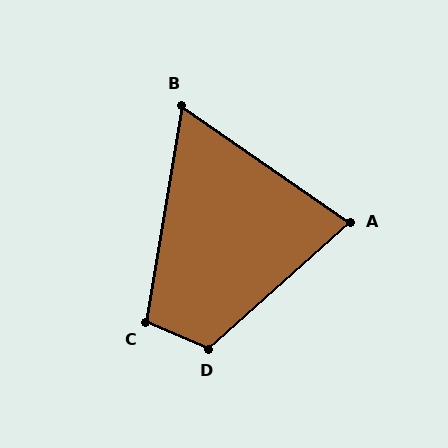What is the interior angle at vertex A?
Approximately 77 degrees (acute).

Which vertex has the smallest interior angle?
B, at approximately 65 degrees.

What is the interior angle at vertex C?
Approximately 103 degrees (obtuse).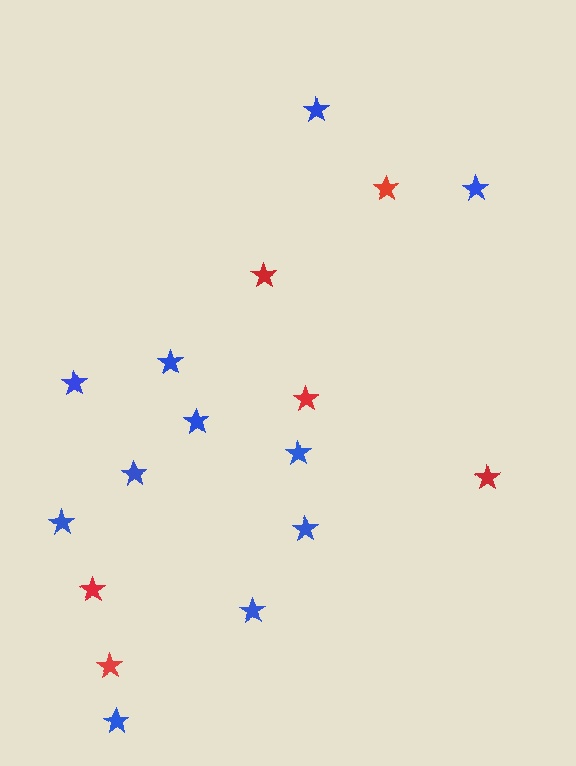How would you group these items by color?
There are 2 groups: one group of red stars (6) and one group of blue stars (11).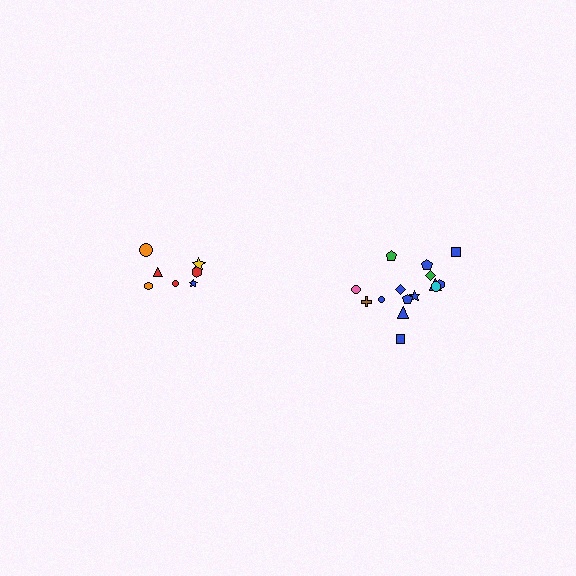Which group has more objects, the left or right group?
The right group.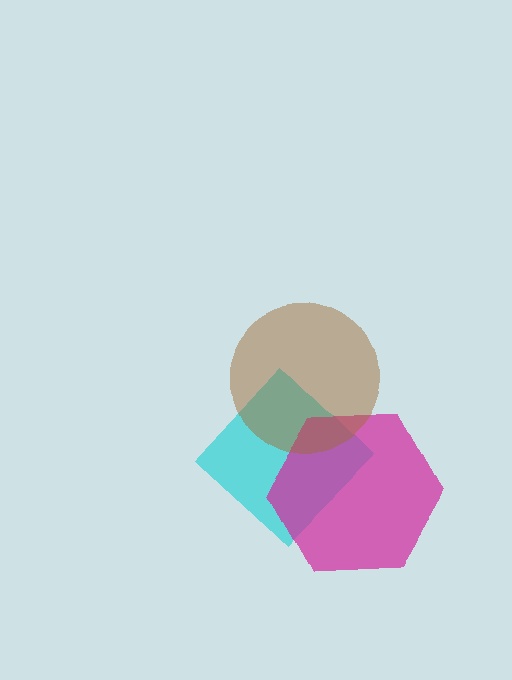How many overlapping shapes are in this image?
There are 3 overlapping shapes in the image.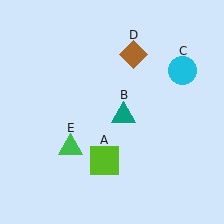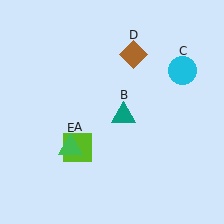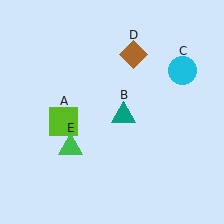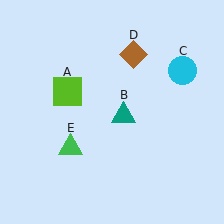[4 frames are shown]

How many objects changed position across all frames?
1 object changed position: lime square (object A).